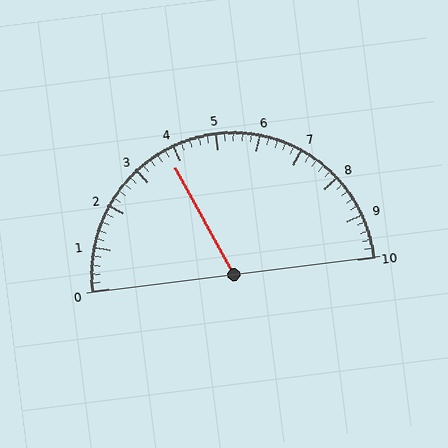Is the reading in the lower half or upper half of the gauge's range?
The reading is in the lower half of the range (0 to 10).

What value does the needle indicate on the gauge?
The needle indicates approximately 3.8.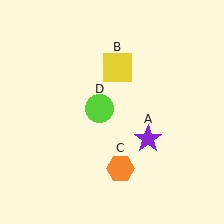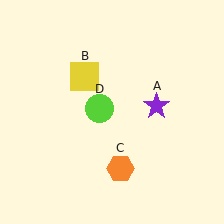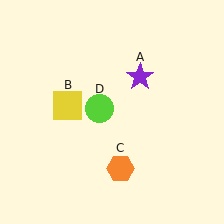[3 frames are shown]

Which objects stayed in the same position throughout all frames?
Orange hexagon (object C) and lime circle (object D) remained stationary.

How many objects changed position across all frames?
2 objects changed position: purple star (object A), yellow square (object B).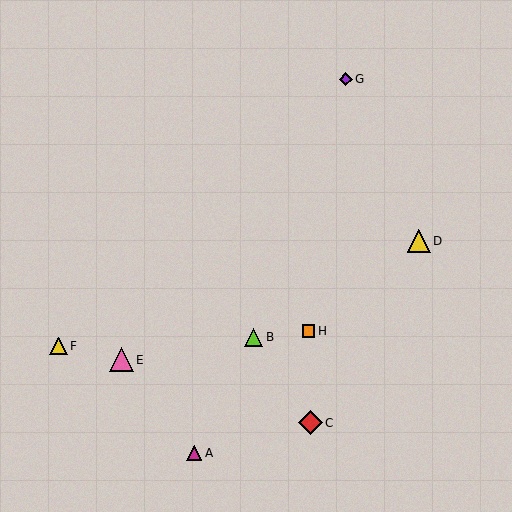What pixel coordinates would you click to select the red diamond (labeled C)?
Click at (310, 423) to select the red diamond C.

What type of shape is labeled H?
Shape H is an orange square.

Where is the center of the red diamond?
The center of the red diamond is at (310, 423).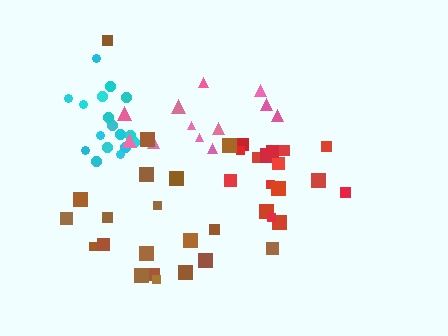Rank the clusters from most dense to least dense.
cyan, red, pink, brown.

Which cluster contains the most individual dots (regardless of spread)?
Brown (20).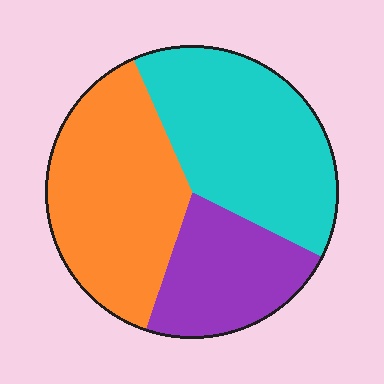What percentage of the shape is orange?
Orange takes up about three eighths (3/8) of the shape.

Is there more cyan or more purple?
Cyan.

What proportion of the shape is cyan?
Cyan takes up about two fifths (2/5) of the shape.